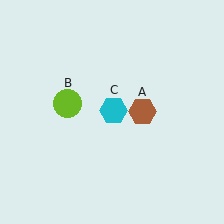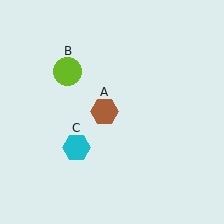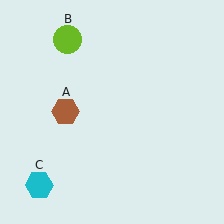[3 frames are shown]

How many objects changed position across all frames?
3 objects changed position: brown hexagon (object A), lime circle (object B), cyan hexagon (object C).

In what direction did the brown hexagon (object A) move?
The brown hexagon (object A) moved left.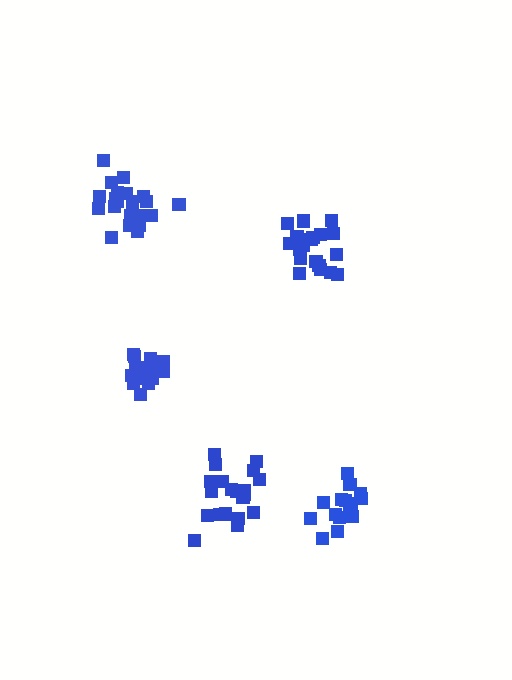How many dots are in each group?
Group 1: 21 dots, Group 2: 20 dots, Group 3: 21 dots, Group 4: 19 dots, Group 5: 15 dots (96 total).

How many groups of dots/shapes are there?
There are 5 groups.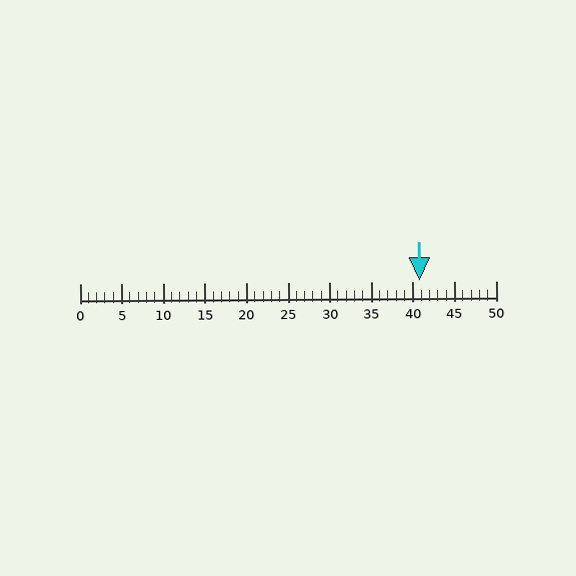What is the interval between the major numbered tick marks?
The major tick marks are spaced 5 units apart.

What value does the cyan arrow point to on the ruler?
The cyan arrow points to approximately 41.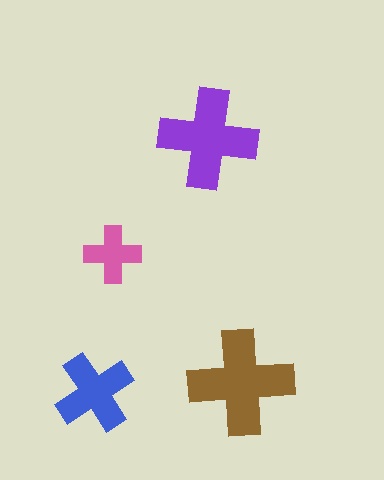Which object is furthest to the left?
The blue cross is leftmost.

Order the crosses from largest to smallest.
the brown one, the purple one, the blue one, the pink one.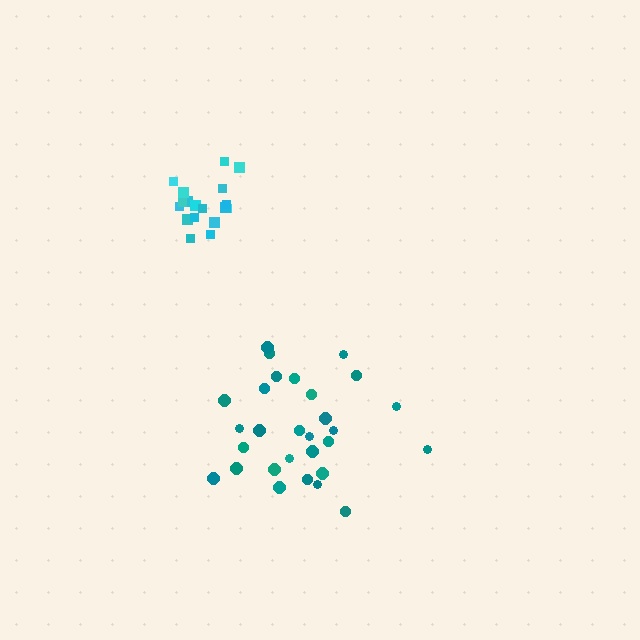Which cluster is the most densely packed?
Cyan.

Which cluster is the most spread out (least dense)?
Teal.